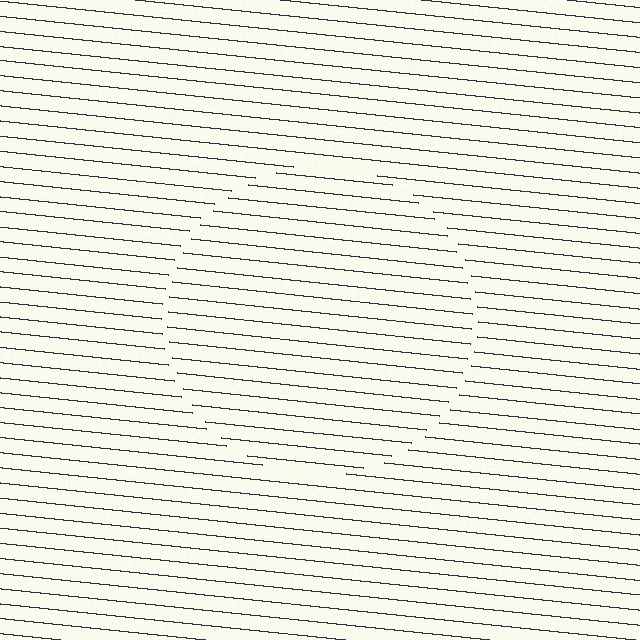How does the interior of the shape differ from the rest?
The interior of the shape contains the same grating, shifted by half a period — the contour is defined by the phase discontinuity where line-ends from the inner and outer gratings abut.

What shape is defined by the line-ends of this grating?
An illusory circle. The interior of the shape contains the same grating, shifted by half a period — the contour is defined by the phase discontinuity where line-ends from the inner and outer gratings abut.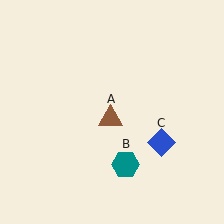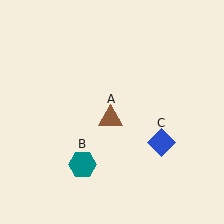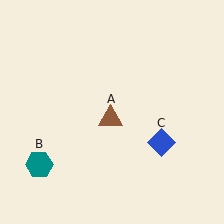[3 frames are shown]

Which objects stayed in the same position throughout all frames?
Brown triangle (object A) and blue diamond (object C) remained stationary.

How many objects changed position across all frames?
1 object changed position: teal hexagon (object B).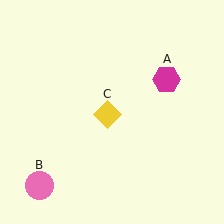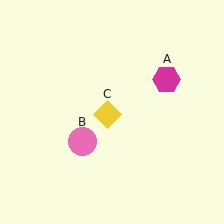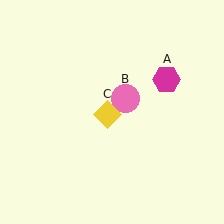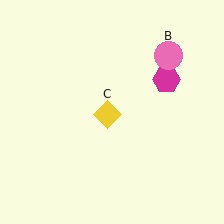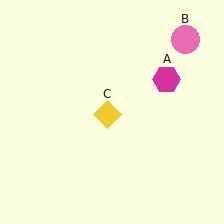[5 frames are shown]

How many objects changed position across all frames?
1 object changed position: pink circle (object B).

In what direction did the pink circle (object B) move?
The pink circle (object B) moved up and to the right.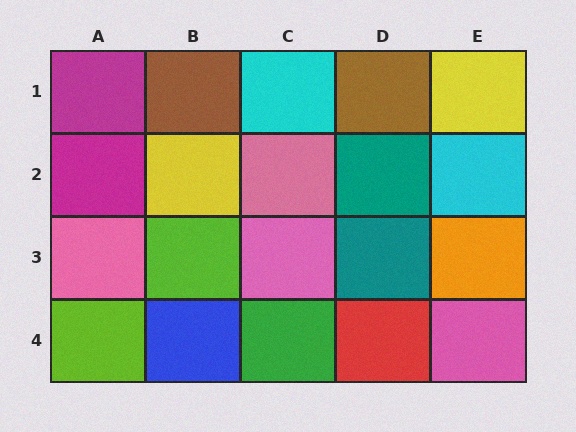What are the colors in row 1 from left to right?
Magenta, brown, cyan, brown, yellow.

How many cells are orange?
1 cell is orange.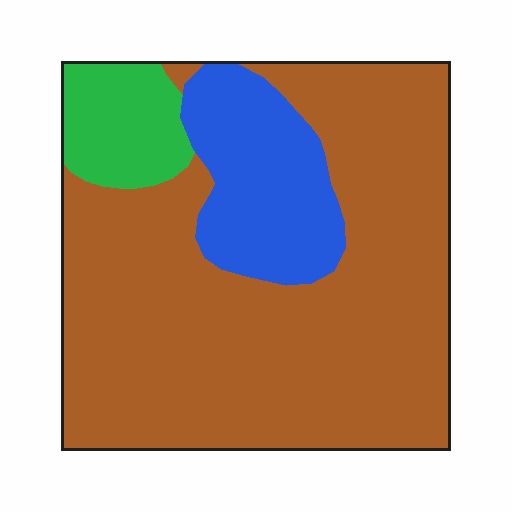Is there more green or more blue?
Blue.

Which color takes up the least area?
Green, at roughly 10%.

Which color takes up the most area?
Brown, at roughly 75%.